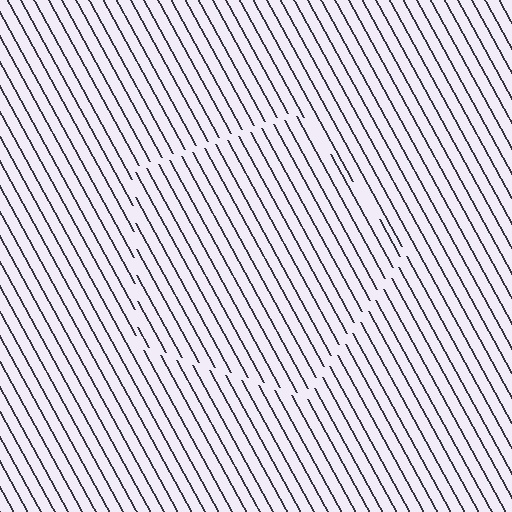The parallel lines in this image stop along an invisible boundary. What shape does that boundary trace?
An illusory pentagon. The interior of the shape contains the same grating, shifted by half a period — the contour is defined by the phase discontinuity where line-ends from the inner and outer gratings abut.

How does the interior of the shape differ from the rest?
The interior of the shape contains the same grating, shifted by half a period — the contour is defined by the phase discontinuity where line-ends from the inner and outer gratings abut.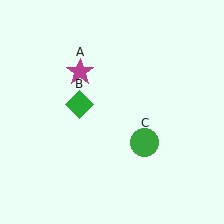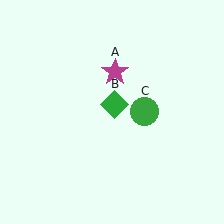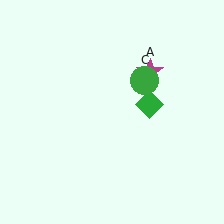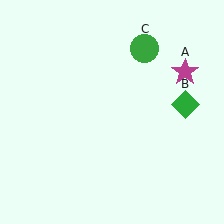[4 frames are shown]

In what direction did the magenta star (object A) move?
The magenta star (object A) moved right.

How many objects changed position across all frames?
3 objects changed position: magenta star (object A), green diamond (object B), green circle (object C).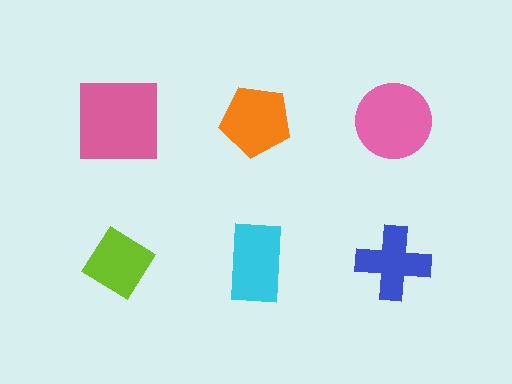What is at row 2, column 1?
A lime diamond.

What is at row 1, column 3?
A pink circle.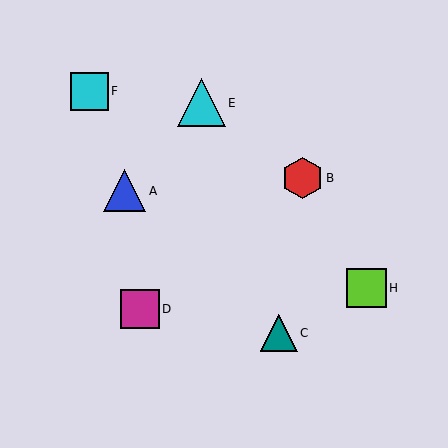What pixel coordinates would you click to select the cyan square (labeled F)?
Click at (89, 91) to select the cyan square F.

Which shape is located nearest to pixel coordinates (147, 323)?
The magenta square (labeled D) at (140, 309) is nearest to that location.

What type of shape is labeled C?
Shape C is a teal triangle.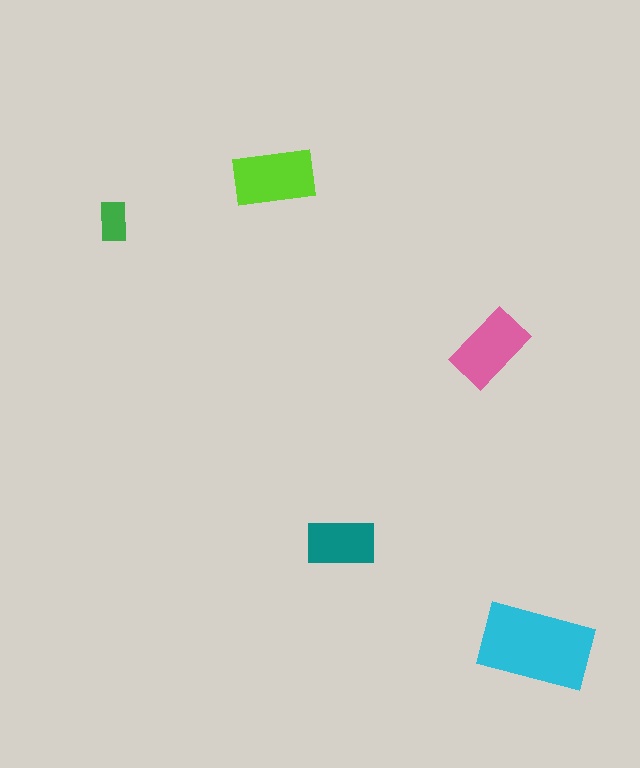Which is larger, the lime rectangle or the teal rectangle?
The lime one.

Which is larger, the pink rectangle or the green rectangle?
The pink one.